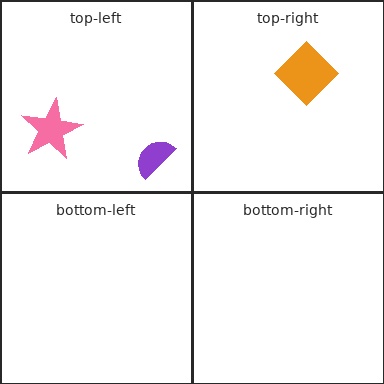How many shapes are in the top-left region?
2.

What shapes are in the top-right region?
The orange diamond.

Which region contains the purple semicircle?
The top-left region.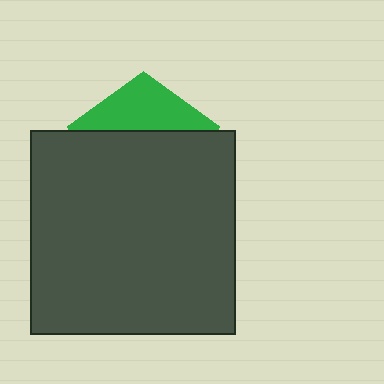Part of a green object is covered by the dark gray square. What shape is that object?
It is a pentagon.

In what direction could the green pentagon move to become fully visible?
The green pentagon could move up. That would shift it out from behind the dark gray square entirely.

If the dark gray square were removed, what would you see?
You would see the complete green pentagon.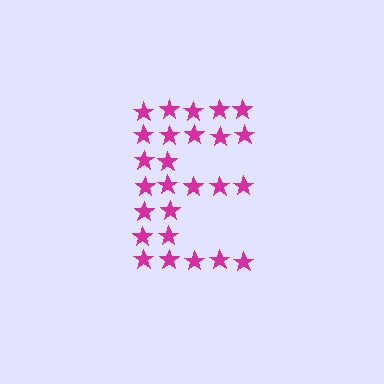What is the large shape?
The large shape is the letter E.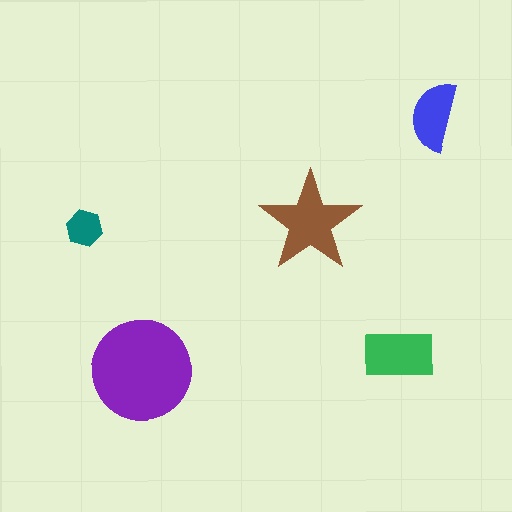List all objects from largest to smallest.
The purple circle, the brown star, the green rectangle, the blue semicircle, the teal hexagon.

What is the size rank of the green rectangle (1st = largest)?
3rd.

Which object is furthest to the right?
The blue semicircle is rightmost.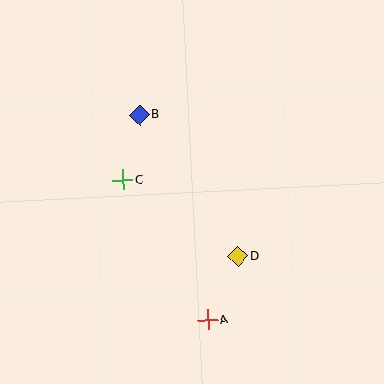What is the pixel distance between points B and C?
The distance between B and C is 67 pixels.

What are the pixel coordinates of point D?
Point D is at (238, 256).